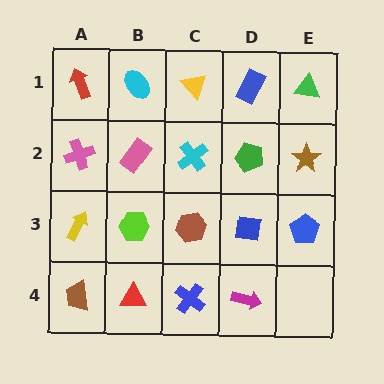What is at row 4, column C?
A blue cross.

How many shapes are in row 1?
5 shapes.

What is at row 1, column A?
A red arrow.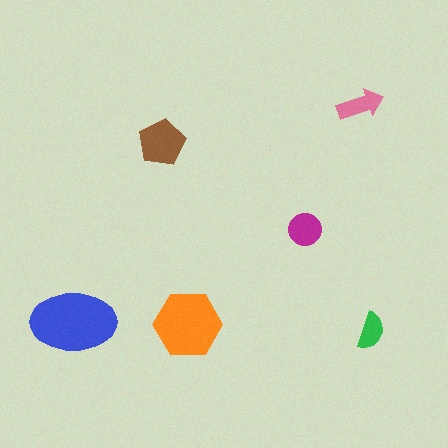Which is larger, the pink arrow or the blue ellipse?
The blue ellipse.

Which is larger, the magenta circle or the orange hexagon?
The orange hexagon.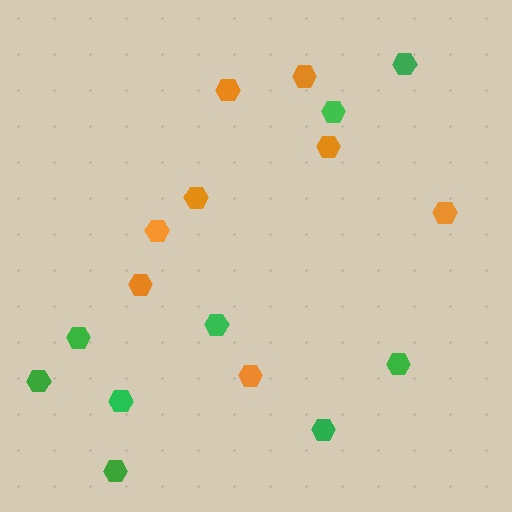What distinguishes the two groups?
There are 2 groups: one group of orange hexagons (8) and one group of green hexagons (9).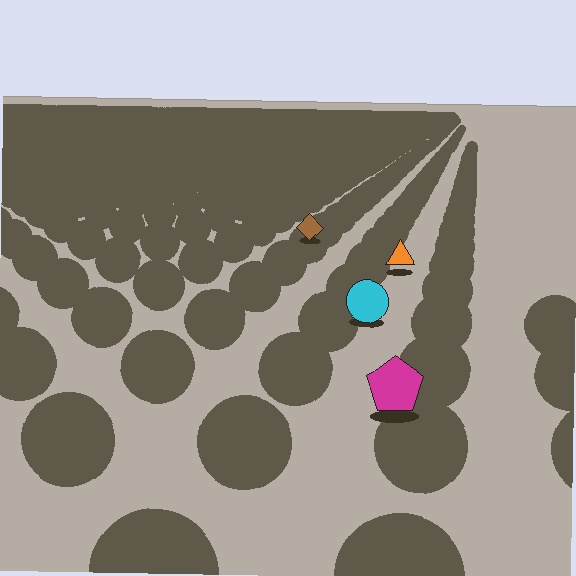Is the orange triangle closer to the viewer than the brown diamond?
Yes. The orange triangle is closer — you can tell from the texture gradient: the ground texture is coarser near it.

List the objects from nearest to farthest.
From nearest to farthest: the magenta pentagon, the cyan circle, the orange triangle, the brown diamond.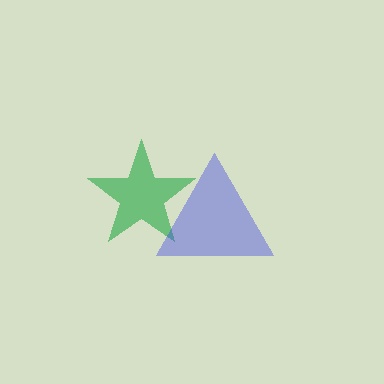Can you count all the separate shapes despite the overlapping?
Yes, there are 2 separate shapes.